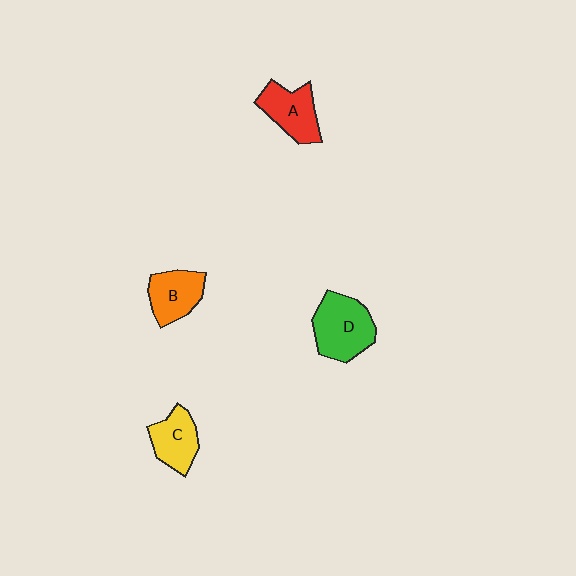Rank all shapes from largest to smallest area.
From largest to smallest: D (green), A (red), B (orange), C (yellow).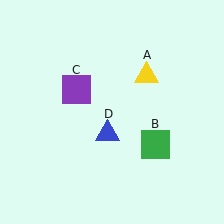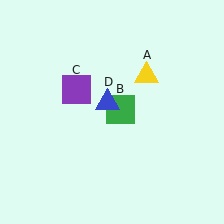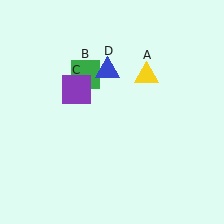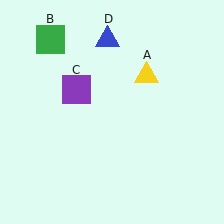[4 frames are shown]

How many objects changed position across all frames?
2 objects changed position: green square (object B), blue triangle (object D).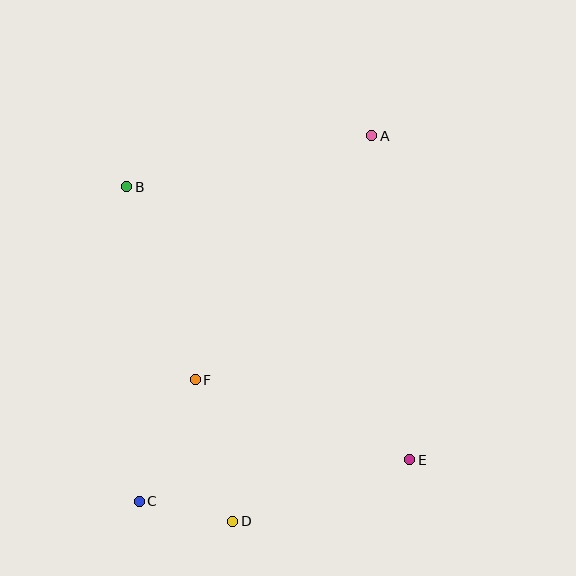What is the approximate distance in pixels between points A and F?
The distance between A and F is approximately 301 pixels.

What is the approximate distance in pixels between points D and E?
The distance between D and E is approximately 187 pixels.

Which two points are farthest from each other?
Points A and C are farthest from each other.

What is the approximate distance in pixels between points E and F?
The distance between E and F is approximately 229 pixels.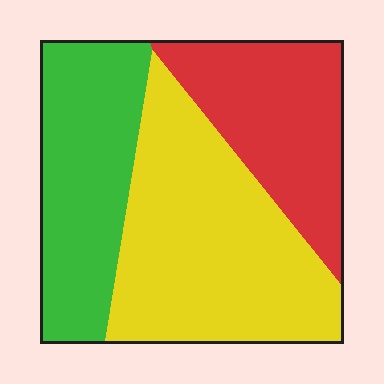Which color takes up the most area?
Yellow, at roughly 45%.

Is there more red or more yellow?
Yellow.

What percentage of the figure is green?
Green covers around 30% of the figure.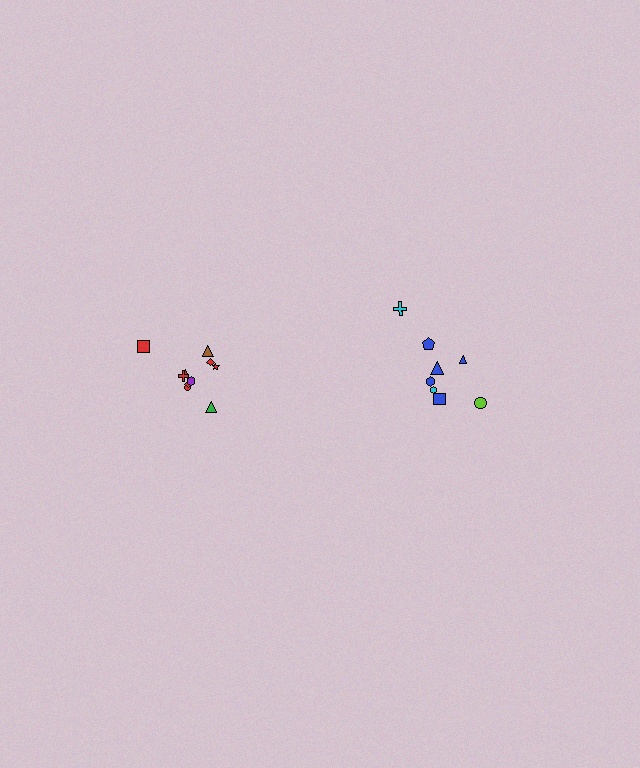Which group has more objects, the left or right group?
The left group.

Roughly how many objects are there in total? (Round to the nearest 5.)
Roughly 20 objects in total.